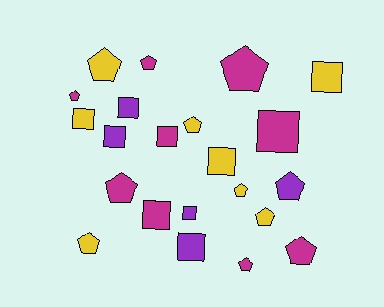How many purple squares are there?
There are 4 purple squares.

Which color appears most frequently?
Magenta, with 9 objects.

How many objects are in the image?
There are 22 objects.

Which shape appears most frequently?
Pentagon, with 12 objects.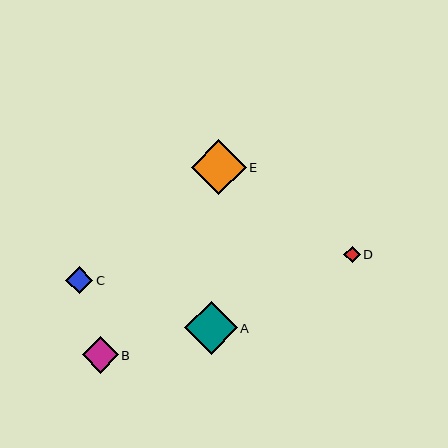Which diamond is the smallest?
Diamond D is the smallest with a size of approximately 17 pixels.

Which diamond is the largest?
Diamond E is the largest with a size of approximately 55 pixels.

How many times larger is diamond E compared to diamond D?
Diamond E is approximately 3.3 times the size of diamond D.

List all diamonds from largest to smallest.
From largest to smallest: E, A, B, C, D.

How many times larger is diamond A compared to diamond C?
Diamond A is approximately 2.0 times the size of diamond C.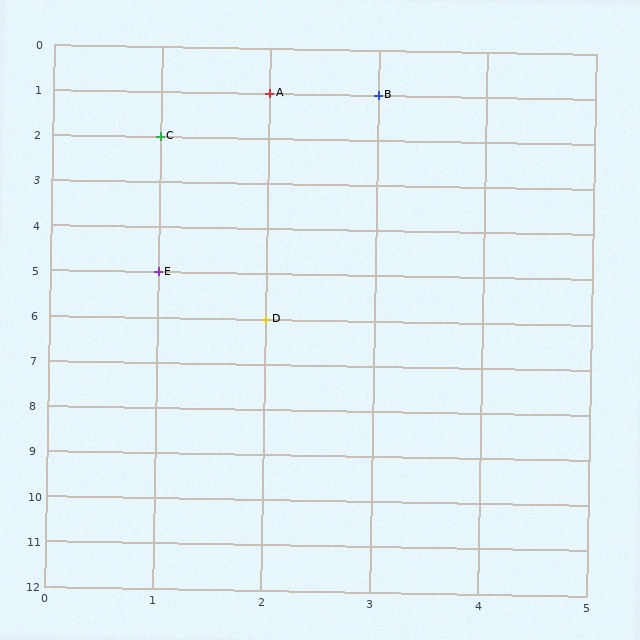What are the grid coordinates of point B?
Point B is at grid coordinates (3, 1).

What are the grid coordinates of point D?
Point D is at grid coordinates (2, 6).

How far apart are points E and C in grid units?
Points E and C are 3 rows apart.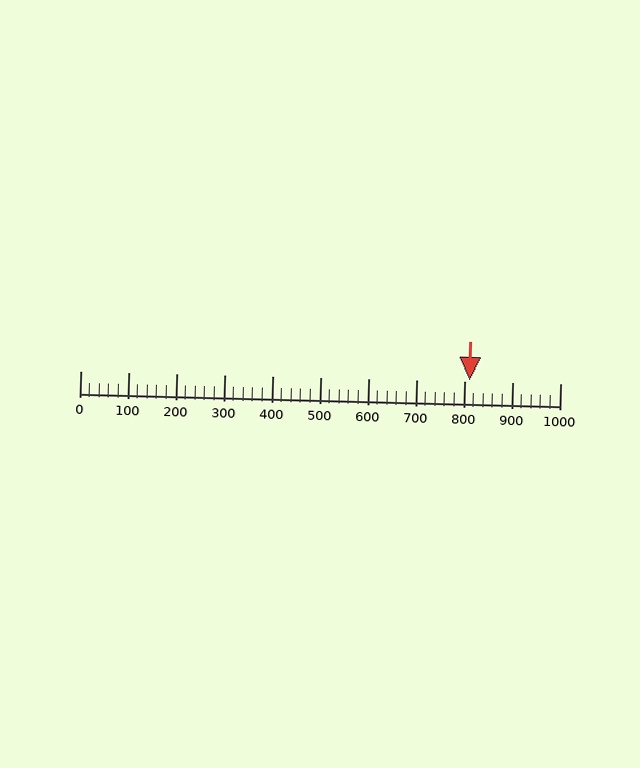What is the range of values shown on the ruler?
The ruler shows values from 0 to 1000.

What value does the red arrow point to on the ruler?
The red arrow points to approximately 811.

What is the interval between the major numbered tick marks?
The major tick marks are spaced 100 units apart.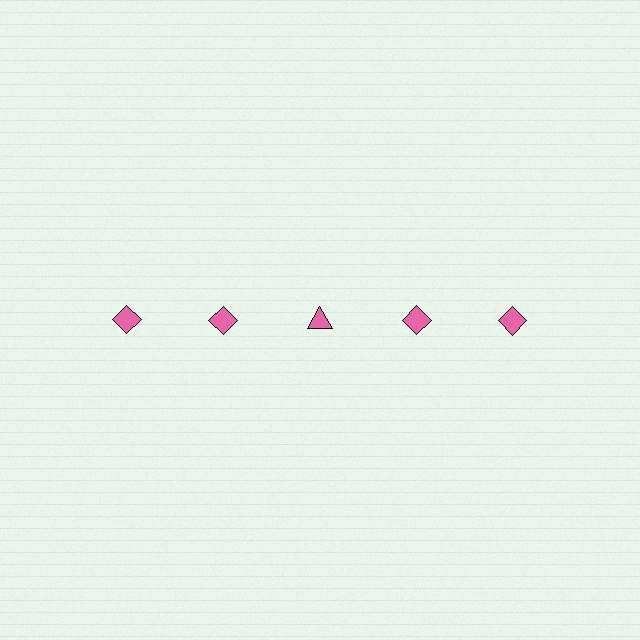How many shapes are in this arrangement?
There are 5 shapes arranged in a grid pattern.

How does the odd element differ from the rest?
It has a different shape: triangle instead of diamond.